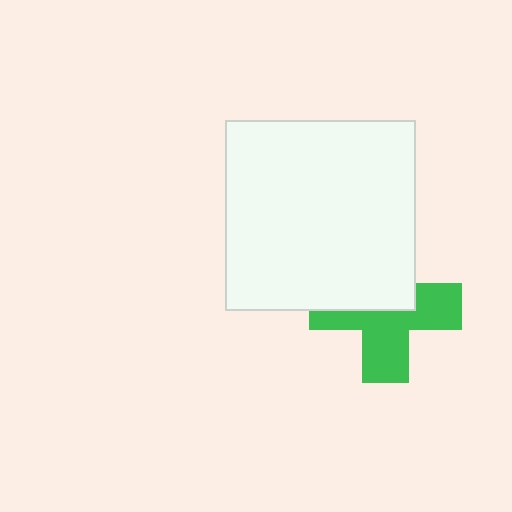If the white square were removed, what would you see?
You would see the complete green cross.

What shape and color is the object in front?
The object in front is a white square.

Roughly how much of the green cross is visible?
About half of it is visible (roughly 54%).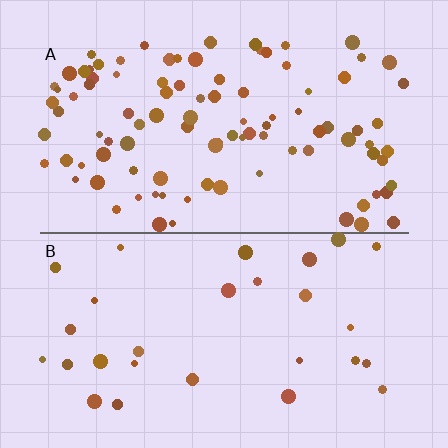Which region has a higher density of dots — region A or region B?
A (the top).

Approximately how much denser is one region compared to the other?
Approximately 3.3× — region A over region B.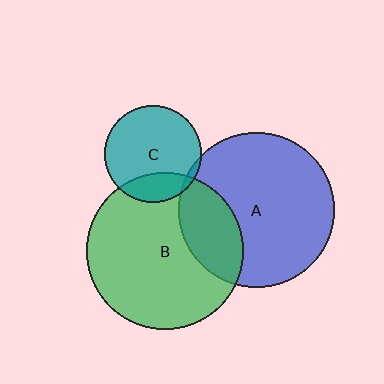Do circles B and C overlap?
Yes.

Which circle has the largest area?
Circle B (green).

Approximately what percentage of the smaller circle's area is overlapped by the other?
Approximately 20%.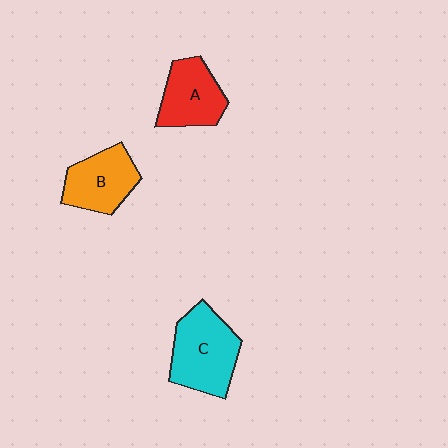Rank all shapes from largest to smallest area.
From largest to smallest: C (cyan), B (orange), A (red).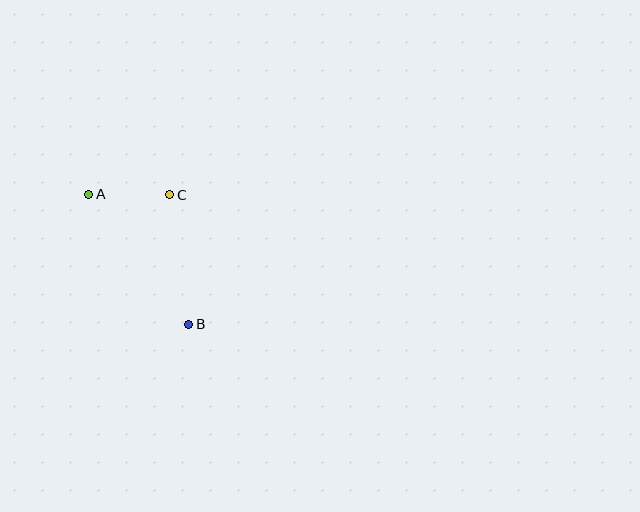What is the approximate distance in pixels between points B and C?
The distance between B and C is approximately 131 pixels.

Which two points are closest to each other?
Points A and C are closest to each other.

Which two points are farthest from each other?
Points A and B are farthest from each other.